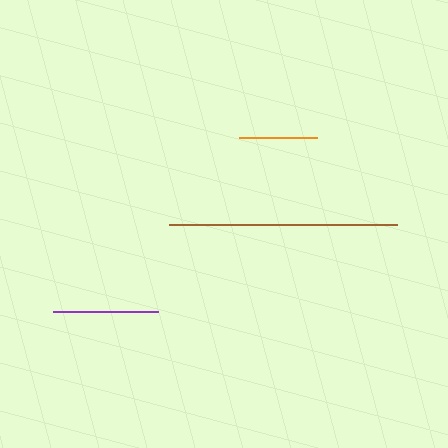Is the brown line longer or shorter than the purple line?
The brown line is longer than the purple line.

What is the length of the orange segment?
The orange segment is approximately 78 pixels long.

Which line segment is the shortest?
The orange line is the shortest at approximately 78 pixels.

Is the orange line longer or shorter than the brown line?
The brown line is longer than the orange line.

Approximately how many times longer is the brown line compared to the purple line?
The brown line is approximately 2.2 times the length of the purple line.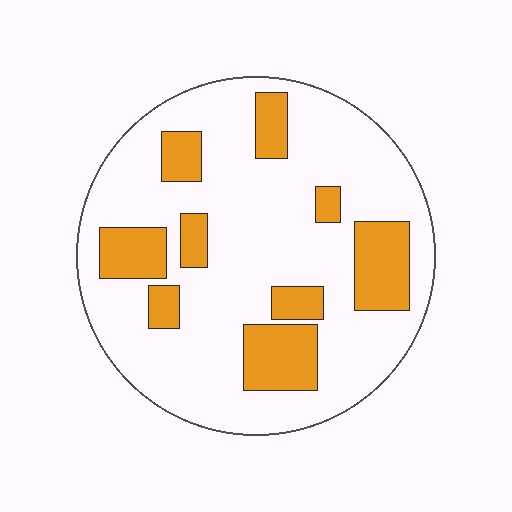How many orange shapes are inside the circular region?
9.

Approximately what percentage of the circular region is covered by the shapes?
Approximately 25%.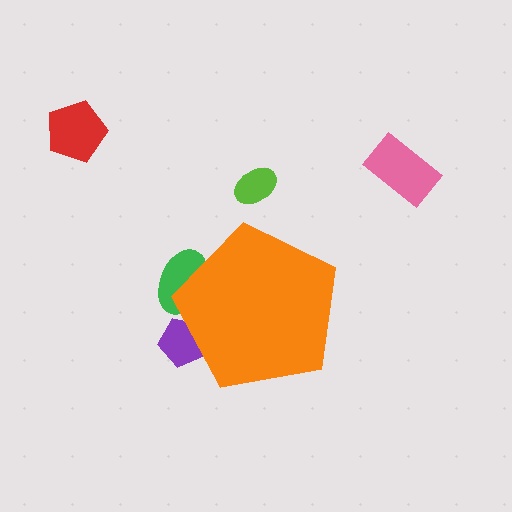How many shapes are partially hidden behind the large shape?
2 shapes are partially hidden.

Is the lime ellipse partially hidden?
No, the lime ellipse is fully visible.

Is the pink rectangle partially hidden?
No, the pink rectangle is fully visible.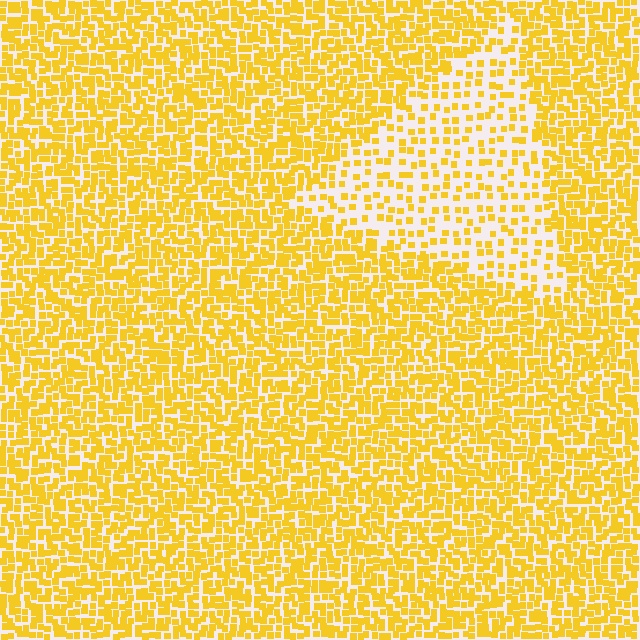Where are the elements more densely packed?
The elements are more densely packed outside the triangle boundary.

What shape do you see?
I see a triangle.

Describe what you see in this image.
The image contains small yellow elements arranged at two different densities. A triangle-shaped region is visible where the elements are less densely packed than the surrounding area.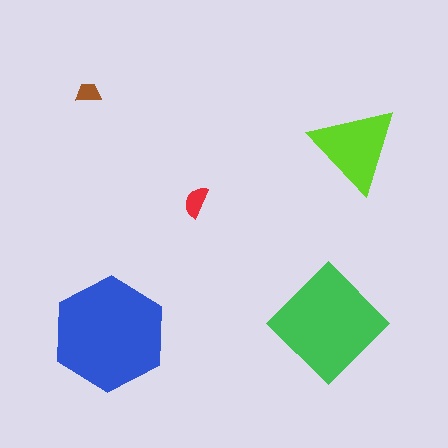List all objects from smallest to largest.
The brown trapezoid, the red semicircle, the lime triangle, the green diamond, the blue hexagon.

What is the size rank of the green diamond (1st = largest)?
2nd.